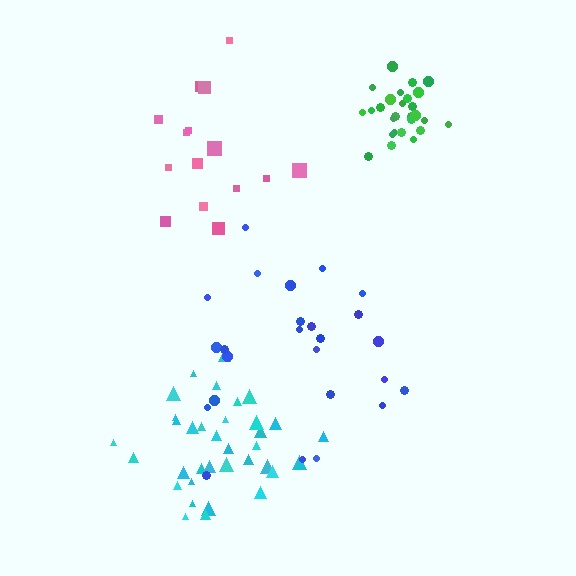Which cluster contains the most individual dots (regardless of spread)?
Cyan (35).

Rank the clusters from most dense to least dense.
green, cyan, blue, pink.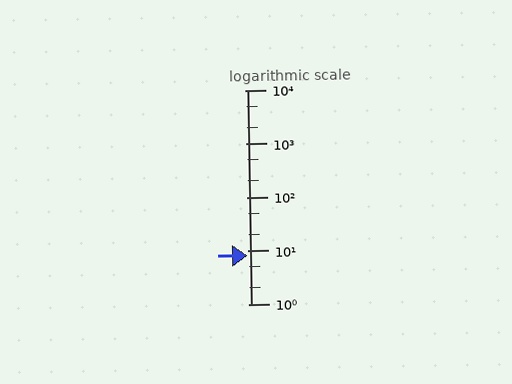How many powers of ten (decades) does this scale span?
The scale spans 4 decades, from 1 to 10000.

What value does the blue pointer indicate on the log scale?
The pointer indicates approximately 7.9.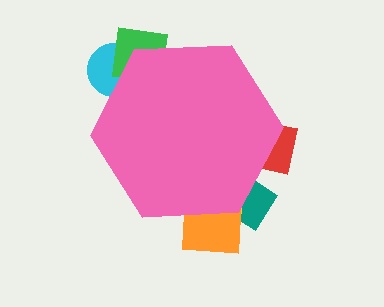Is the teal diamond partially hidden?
Yes, the teal diamond is partially hidden behind the pink hexagon.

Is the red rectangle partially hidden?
Yes, the red rectangle is partially hidden behind the pink hexagon.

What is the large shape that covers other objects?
A pink hexagon.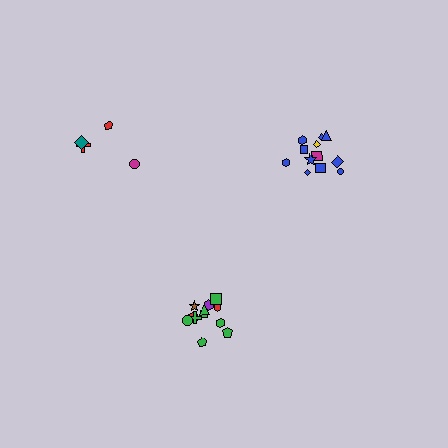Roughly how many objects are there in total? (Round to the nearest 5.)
Roughly 30 objects in total.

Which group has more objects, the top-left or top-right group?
The top-right group.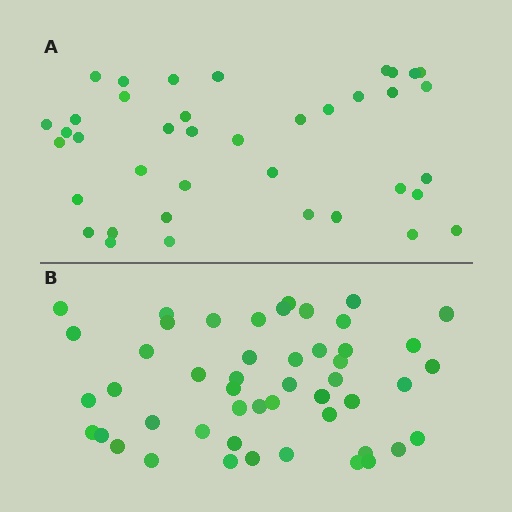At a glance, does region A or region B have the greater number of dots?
Region B (the bottom region) has more dots.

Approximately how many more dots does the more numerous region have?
Region B has roughly 10 or so more dots than region A.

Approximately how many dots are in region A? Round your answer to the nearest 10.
About 40 dots. (The exact count is 39, which rounds to 40.)